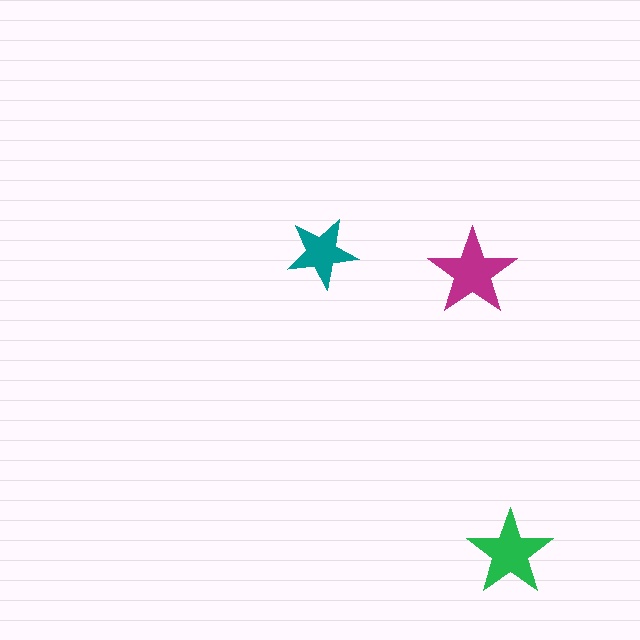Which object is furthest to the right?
The green star is rightmost.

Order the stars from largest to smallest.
the magenta one, the green one, the teal one.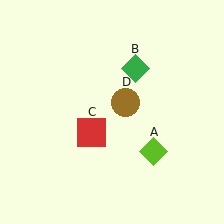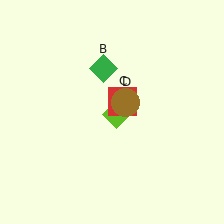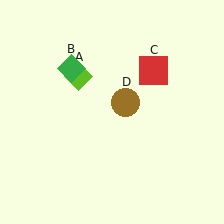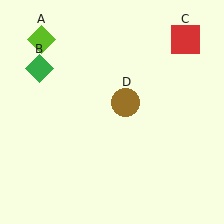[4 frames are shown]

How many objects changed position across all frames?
3 objects changed position: lime diamond (object A), green diamond (object B), red square (object C).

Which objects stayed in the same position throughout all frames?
Brown circle (object D) remained stationary.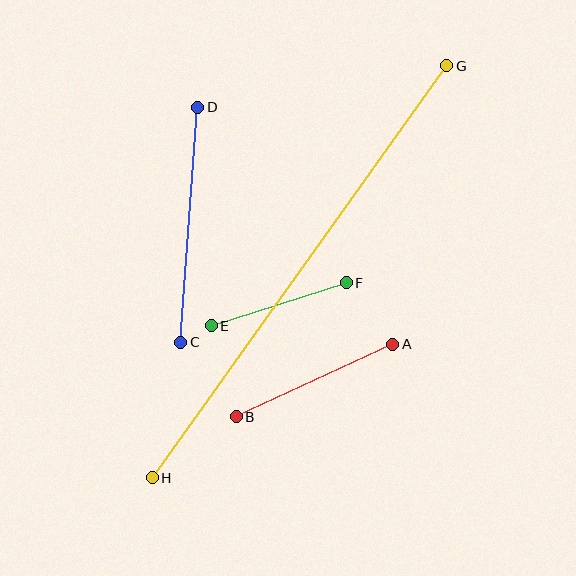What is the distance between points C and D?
The distance is approximately 236 pixels.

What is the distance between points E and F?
The distance is approximately 142 pixels.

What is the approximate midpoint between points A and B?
The midpoint is at approximately (314, 380) pixels.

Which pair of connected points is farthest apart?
Points G and H are farthest apart.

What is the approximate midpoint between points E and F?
The midpoint is at approximately (279, 304) pixels.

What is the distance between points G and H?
The distance is approximately 506 pixels.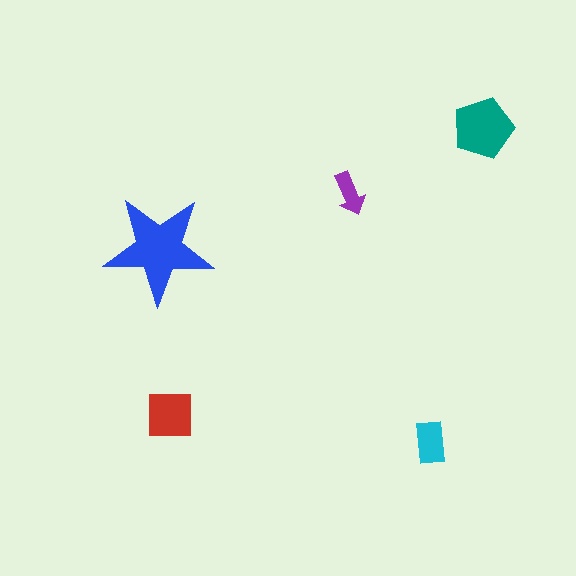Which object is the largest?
The blue star.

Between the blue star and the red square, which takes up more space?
The blue star.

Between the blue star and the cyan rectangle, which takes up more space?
The blue star.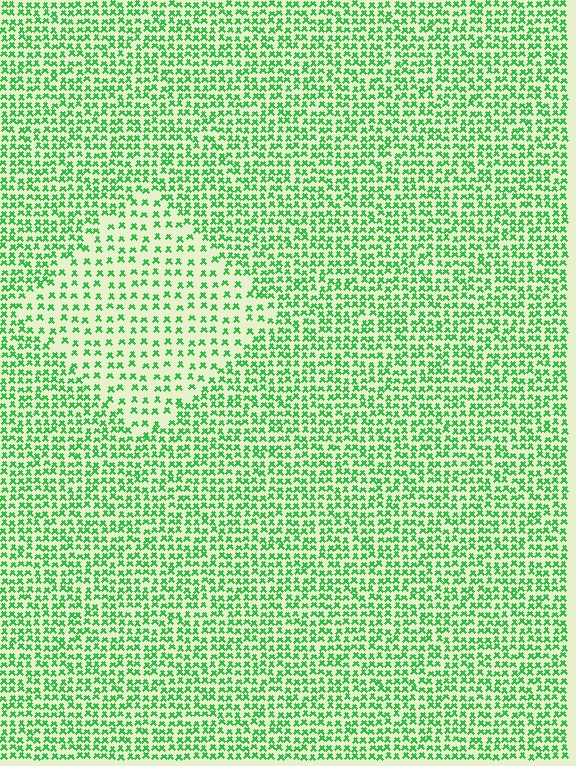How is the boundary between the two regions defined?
The boundary is defined by a change in element density (approximately 1.9x ratio). All elements are the same color, size, and shape.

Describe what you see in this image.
The image contains small green elements arranged at two different densities. A diamond-shaped region is visible where the elements are less densely packed than the surrounding area.